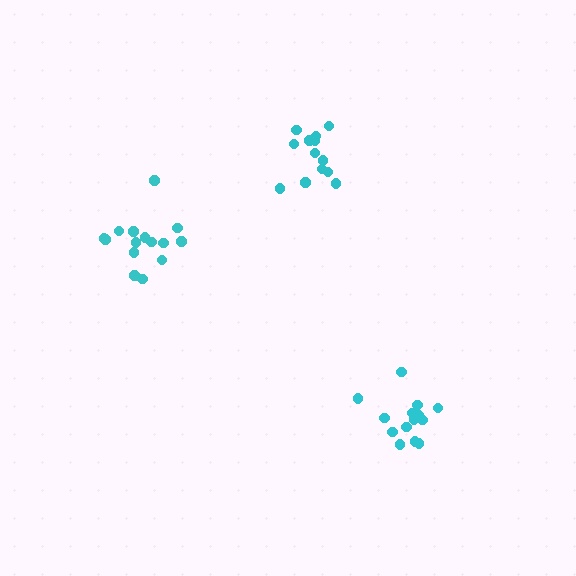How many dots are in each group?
Group 1: 15 dots, Group 2: 15 dots, Group 3: 13 dots (43 total).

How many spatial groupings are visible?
There are 3 spatial groupings.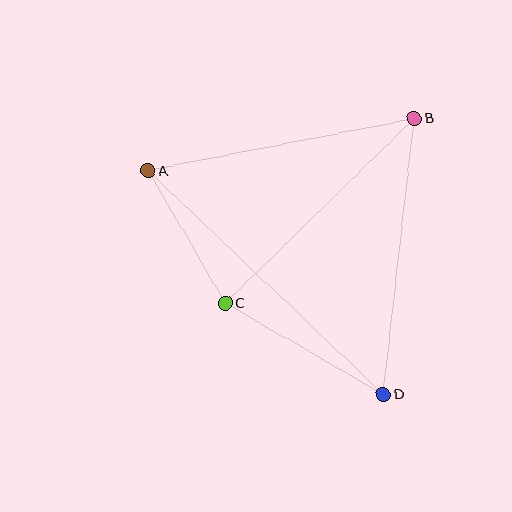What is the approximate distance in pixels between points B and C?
The distance between B and C is approximately 265 pixels.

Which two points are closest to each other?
Points A and C are closest to each other.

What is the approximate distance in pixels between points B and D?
The distance between B and D is approximately 278 pixels.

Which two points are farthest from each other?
Points A and D are farthest from each other.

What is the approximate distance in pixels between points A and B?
The distance between A and B is approximately 271 pixels.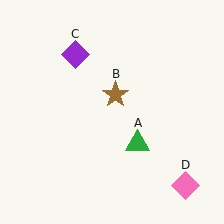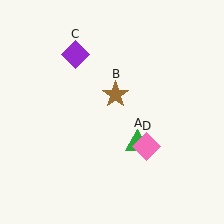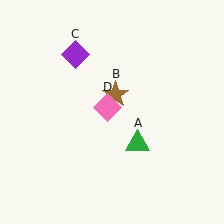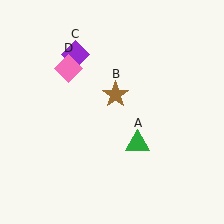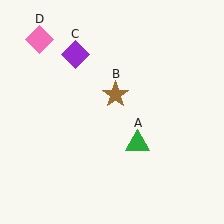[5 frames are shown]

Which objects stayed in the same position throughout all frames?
Green triangle (object A) and brown star (object B) and purple diamond (object C) remained stationary.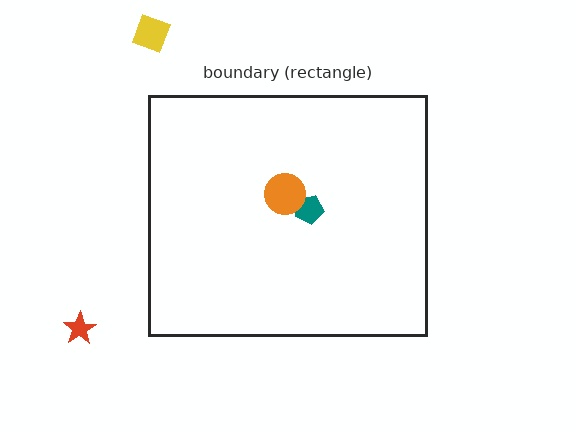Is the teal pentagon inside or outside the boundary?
Inside.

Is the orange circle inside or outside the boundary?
Inside.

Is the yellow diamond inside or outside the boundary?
Outside.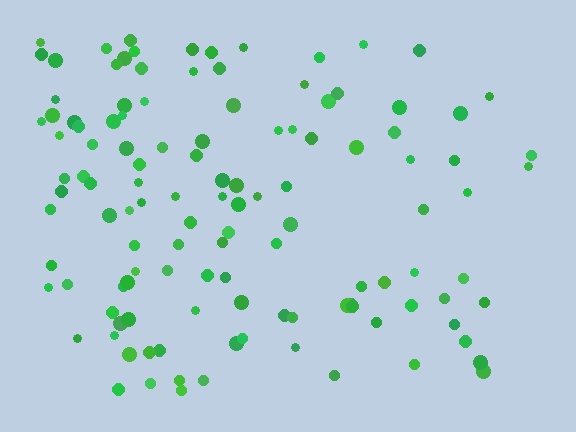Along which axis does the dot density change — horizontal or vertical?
Horizontal.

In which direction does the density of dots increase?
From right to left, with the left side densest.